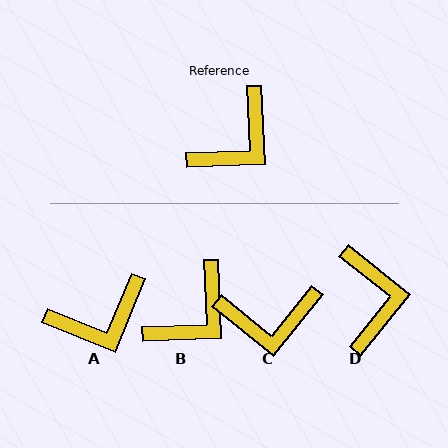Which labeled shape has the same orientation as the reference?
B.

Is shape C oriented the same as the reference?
No, it is off by about 41 degrees.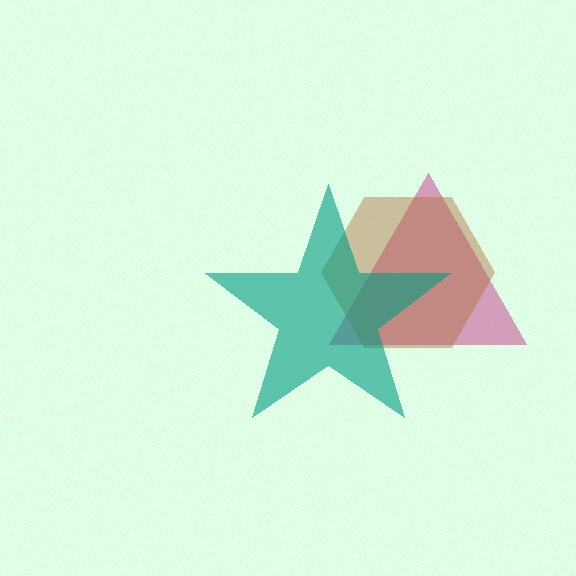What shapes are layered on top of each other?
The layered shapes are: a magenta triangle, a brown hexagon, a teal star.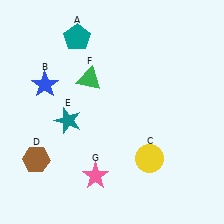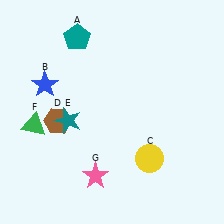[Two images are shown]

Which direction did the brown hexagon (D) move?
The brown hexagon (D) moved up.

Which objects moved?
The objects that moved are: the brown hexagon (D), the green triangle (F).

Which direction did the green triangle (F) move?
The green triangle (F) moved left.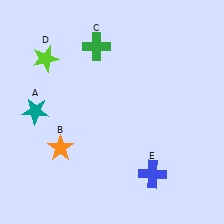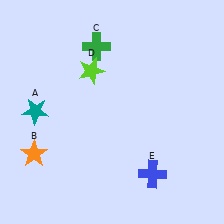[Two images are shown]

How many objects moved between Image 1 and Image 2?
2 objects moved between the two images.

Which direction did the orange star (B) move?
The orange star (B) moved left.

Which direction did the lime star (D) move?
The lime star (D) moved right.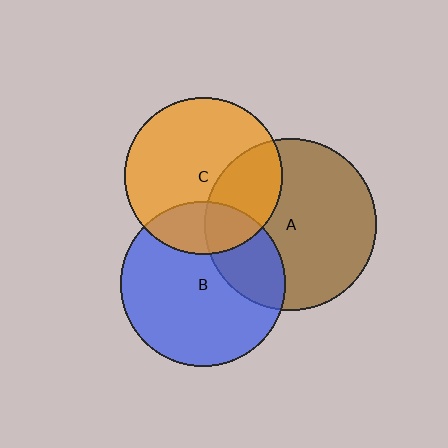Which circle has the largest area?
Circle A (brown).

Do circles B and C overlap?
Yes.